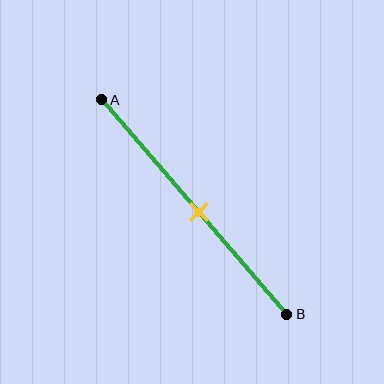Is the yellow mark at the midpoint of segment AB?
Yes, the mark is approximately at the midpoint.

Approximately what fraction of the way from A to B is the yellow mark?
The yellow mark is approximately 50% of the way from A to B.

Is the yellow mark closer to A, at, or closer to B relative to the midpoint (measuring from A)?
The yellow mark is approximately at the midpoint of segment AB.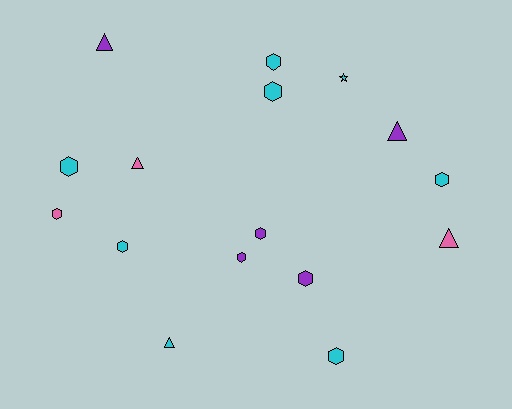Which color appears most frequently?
Cyan, with 8 objects.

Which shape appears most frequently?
Hexagon, with 10 objects.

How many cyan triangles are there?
There is 1 cyan triangle.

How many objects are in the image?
There are 16 objects.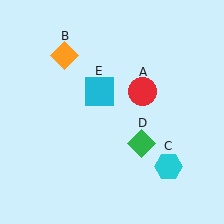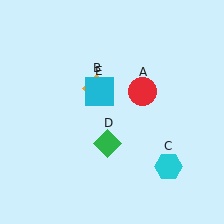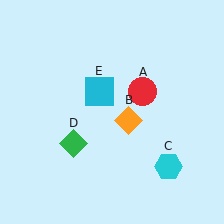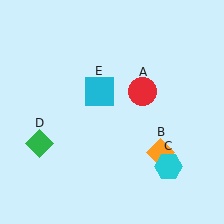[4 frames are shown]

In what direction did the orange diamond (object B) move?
The orange diamond (object B) moved down and to the right.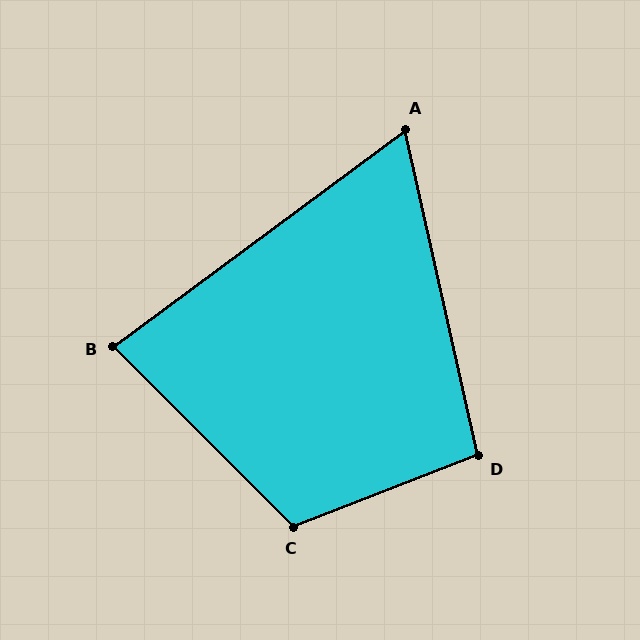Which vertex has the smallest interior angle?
A, at approximately 66 degrees.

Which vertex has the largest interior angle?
C, at approximately 114 degrees.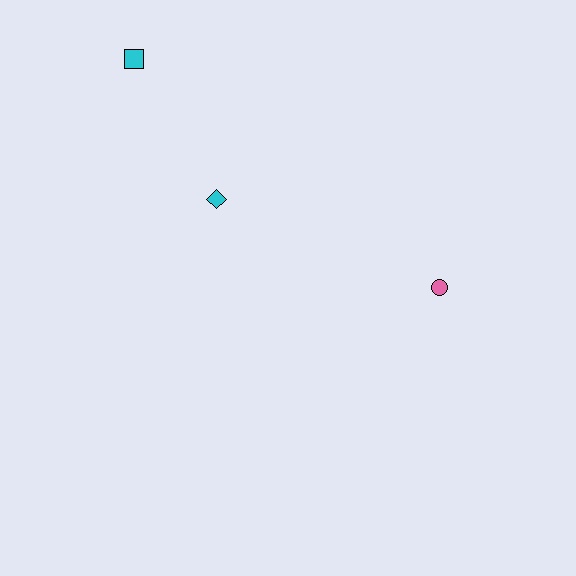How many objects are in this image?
There are 3 objects.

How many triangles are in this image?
There are no triangles.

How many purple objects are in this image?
There are no purple objects.